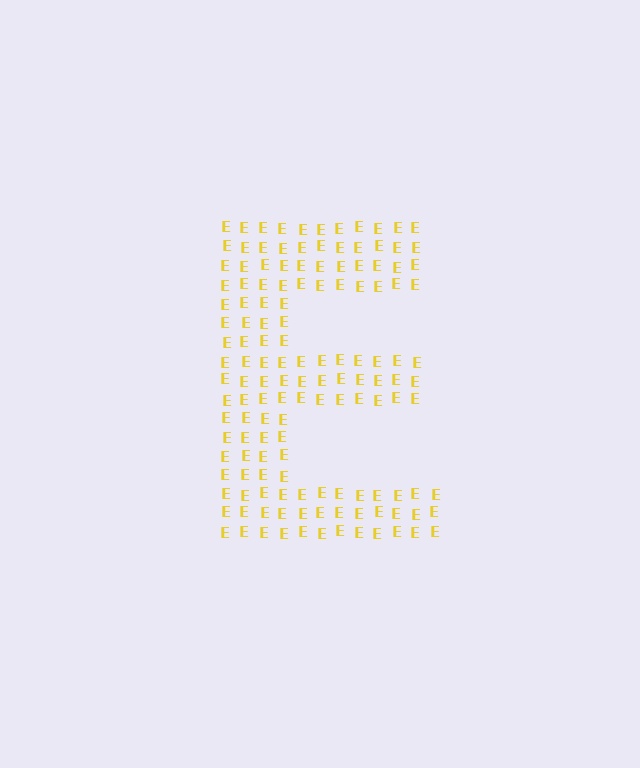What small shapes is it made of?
It is made of small letter E's.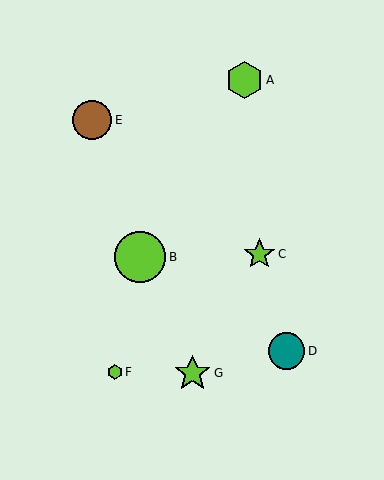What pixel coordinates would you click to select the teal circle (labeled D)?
Click at (287, 351) to select the teal circle D.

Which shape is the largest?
The lime circle (labeled B) is the largest.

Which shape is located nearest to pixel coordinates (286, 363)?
The teal circle (labeled D) at (287, 351) is nearest to that location.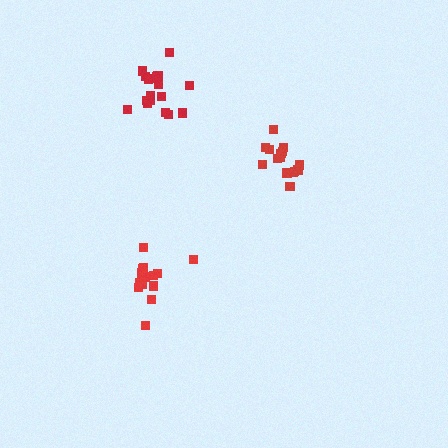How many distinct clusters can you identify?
There are 3 distinct clusters.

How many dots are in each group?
Group 1: 15 dots, Group 2: 19 dots, Group 3: 15 dots (49 total).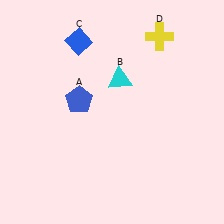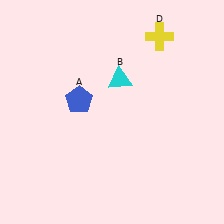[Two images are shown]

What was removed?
The blue diamond (C) was removed in Image 2.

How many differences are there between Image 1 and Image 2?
There is 1 difference between the two images.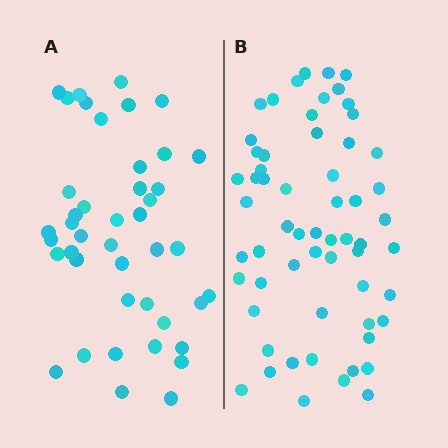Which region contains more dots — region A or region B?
Region B (the right region) has more dots.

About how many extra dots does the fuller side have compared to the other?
Region B has approximately 15 more dots than region A.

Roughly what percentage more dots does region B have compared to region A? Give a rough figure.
About 40% more.